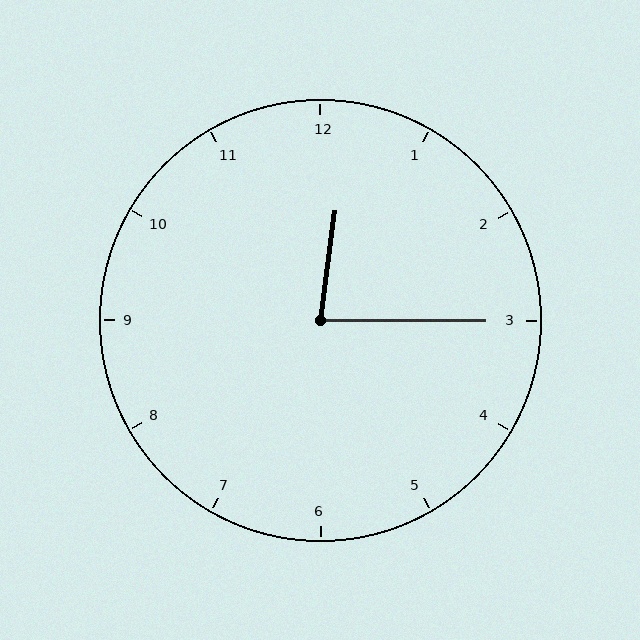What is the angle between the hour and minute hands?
Approximately 82 degrees.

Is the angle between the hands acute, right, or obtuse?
It is acute.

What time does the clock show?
12:15.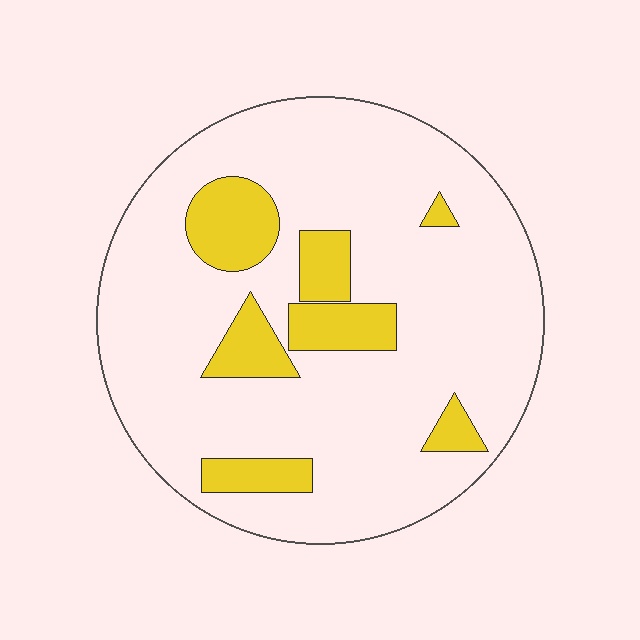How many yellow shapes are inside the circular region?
7.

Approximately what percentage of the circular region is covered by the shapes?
Approximately 15%.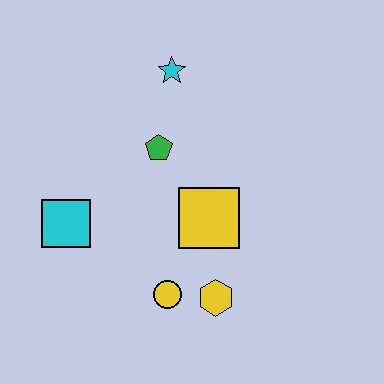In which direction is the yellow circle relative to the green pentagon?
The yellow circle is below the green pentagon.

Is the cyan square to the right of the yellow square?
No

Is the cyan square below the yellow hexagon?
No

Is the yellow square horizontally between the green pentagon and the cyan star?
No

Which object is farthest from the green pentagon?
The yellow hexagon is farthest from the green pentagon.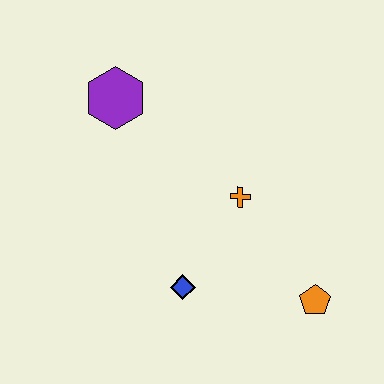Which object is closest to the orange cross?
The blue diamond is closest to the orange cross.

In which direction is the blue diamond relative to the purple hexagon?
The blue diamond is below the purple hexagon.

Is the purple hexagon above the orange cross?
Yes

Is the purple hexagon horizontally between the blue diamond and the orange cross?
No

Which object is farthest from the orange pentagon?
The purple hexagon is farthest from the orange pentagon.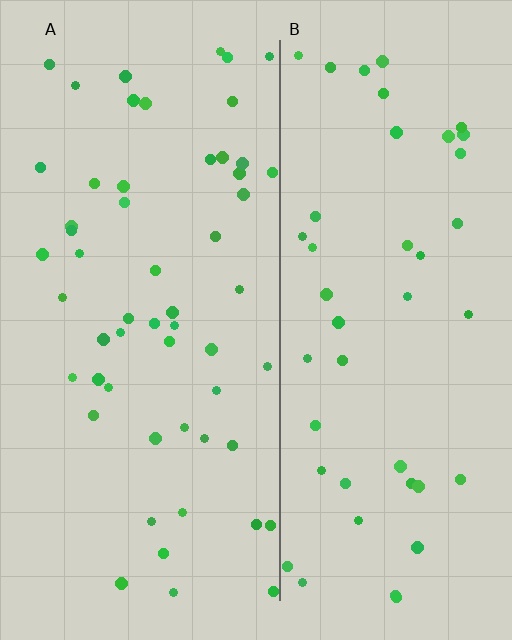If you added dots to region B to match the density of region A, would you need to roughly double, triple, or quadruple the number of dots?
Approximately double.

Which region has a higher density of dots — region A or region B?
A (the left).